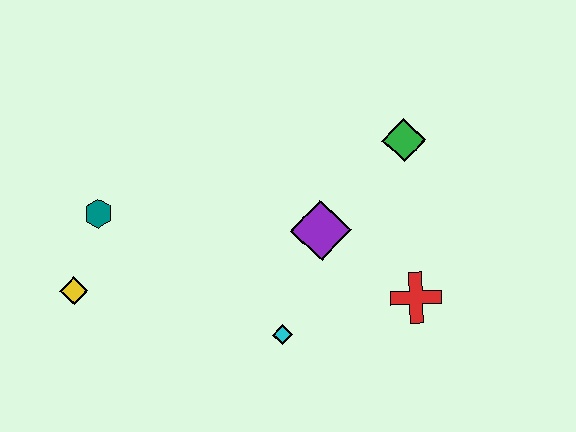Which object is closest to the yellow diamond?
The teal hexagon is closest to the yellow diamond.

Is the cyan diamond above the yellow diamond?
No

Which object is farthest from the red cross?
The yellow diamond is farthest from the red cross.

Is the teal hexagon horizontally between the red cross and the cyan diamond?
No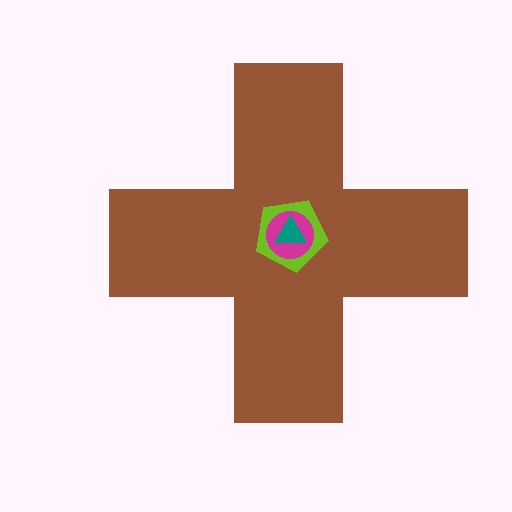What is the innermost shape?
The teal triangle.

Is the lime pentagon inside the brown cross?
Yes.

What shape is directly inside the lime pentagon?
The magenta circle.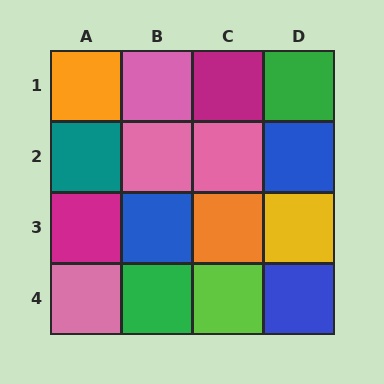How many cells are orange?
2 cells are orange.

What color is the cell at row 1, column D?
Green.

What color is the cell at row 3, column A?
Magenta.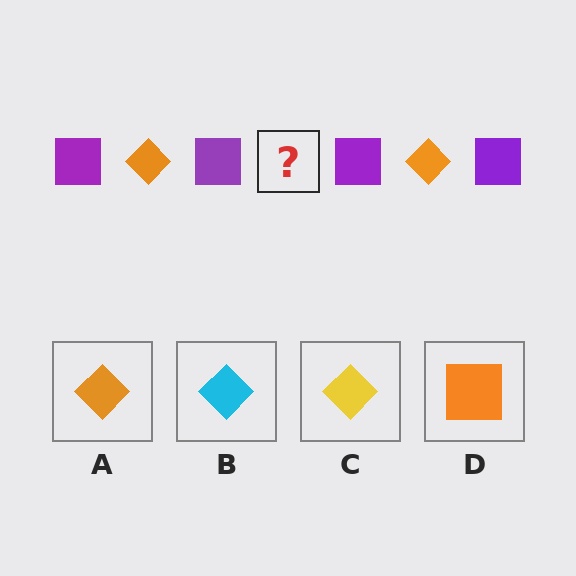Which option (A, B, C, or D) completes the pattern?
A.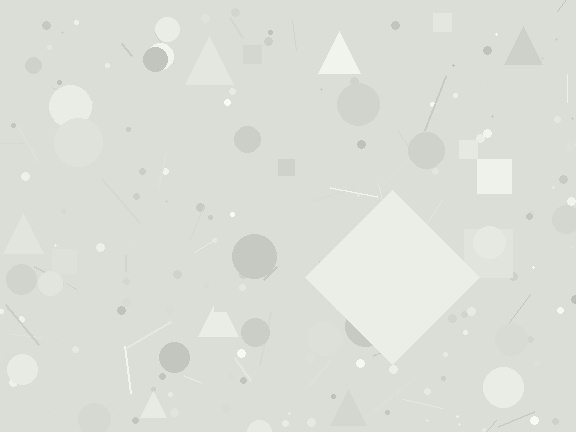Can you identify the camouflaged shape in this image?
The camouflaged shape is a diamond.